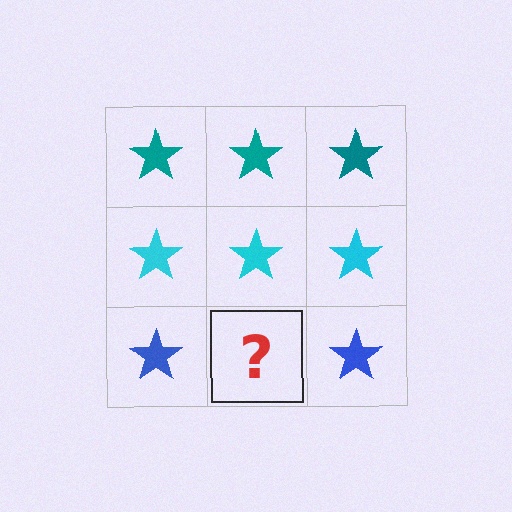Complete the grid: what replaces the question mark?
The question mark should be replaced with a blue star.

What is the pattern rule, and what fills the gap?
The rule is that each row has a consistent color. The gap should be filled with a blue star.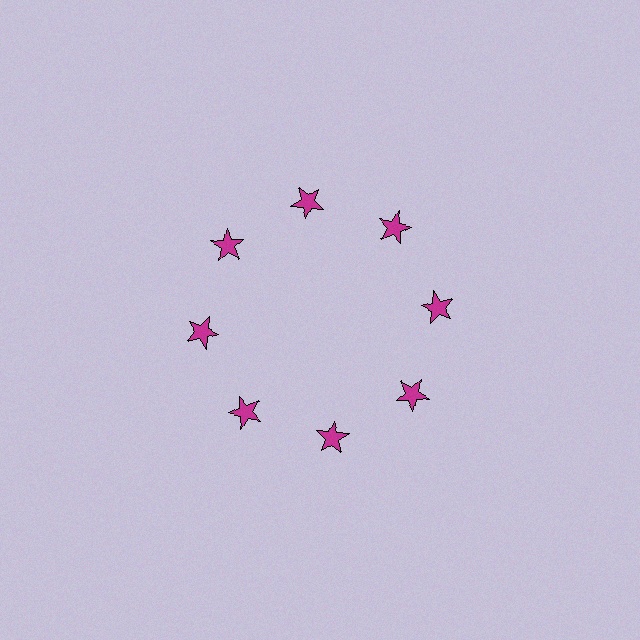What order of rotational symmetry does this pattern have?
This pattern has 8-fold rotational symmetry.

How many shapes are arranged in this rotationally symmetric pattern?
There are 8 shapes, arranged in 8 groups of 1.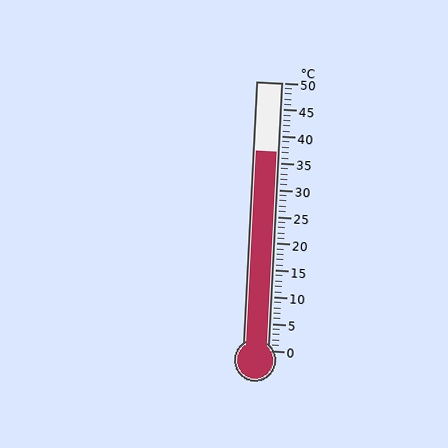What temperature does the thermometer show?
The thermometer shows approximately 37°C.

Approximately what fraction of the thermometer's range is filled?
The thermometer is filled to approximately 75% of its range.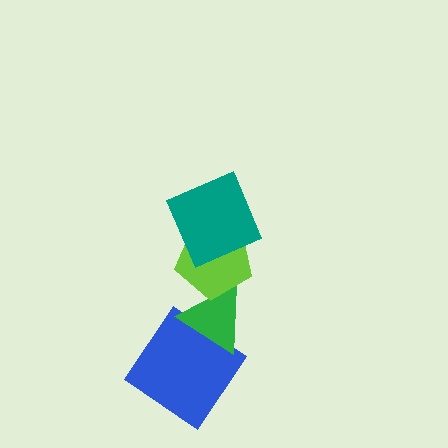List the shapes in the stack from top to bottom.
From top to bottom: the teal square, the lime pentagon, the green triangle, the blue diamond.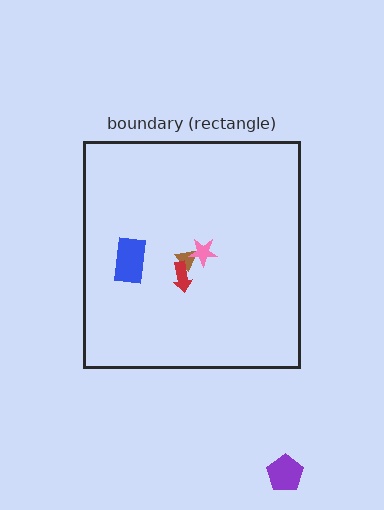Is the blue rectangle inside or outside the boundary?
Inside.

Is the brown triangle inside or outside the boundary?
Inside.